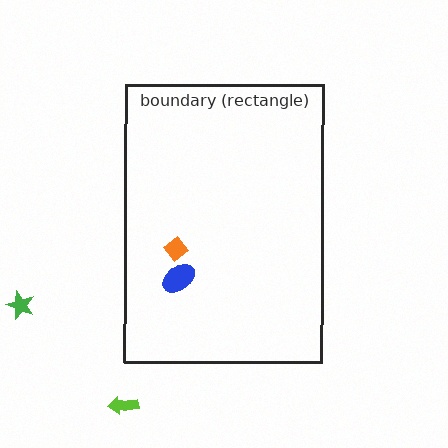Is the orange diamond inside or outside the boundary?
Inside.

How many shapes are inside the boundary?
2 inside, 2 outside.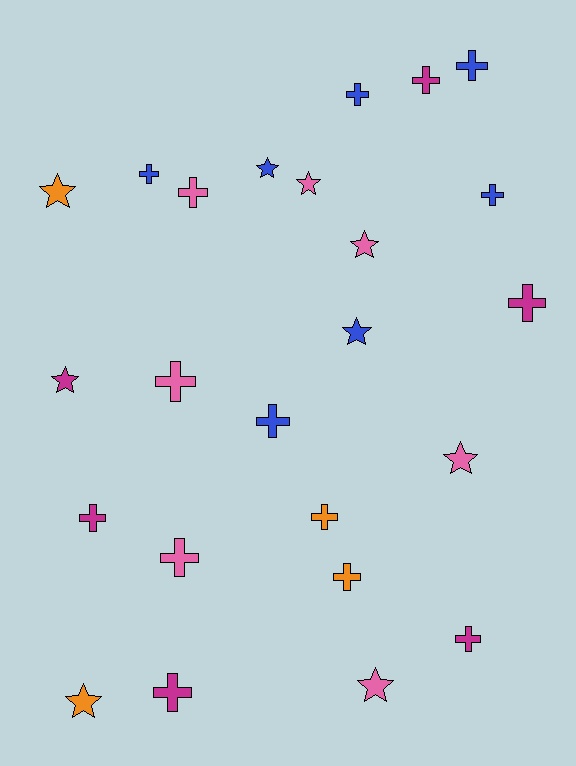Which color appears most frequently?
Pink, with 7 objects.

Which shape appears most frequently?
Cross, with 15 objects.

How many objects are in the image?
There are 24 objects.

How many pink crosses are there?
There are 3 pink crosses.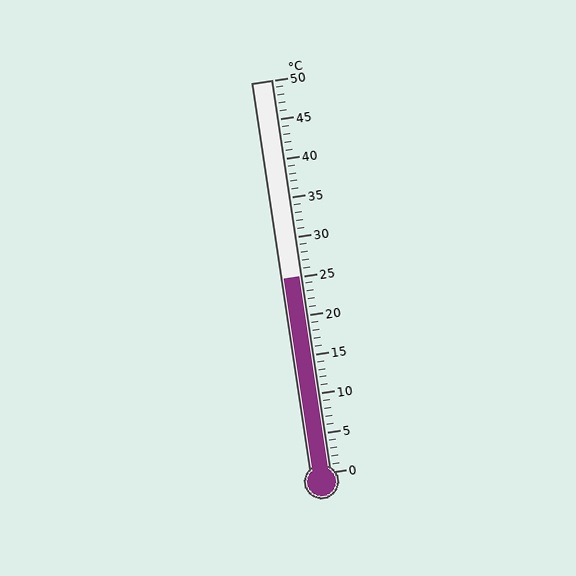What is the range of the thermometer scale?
The thermometer scale ranges from 0°C to 50°C.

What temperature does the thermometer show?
The thermometer shows approximately 25°C.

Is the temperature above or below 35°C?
The temperature is below 35°C.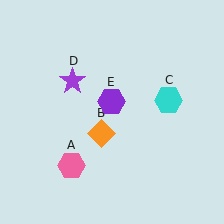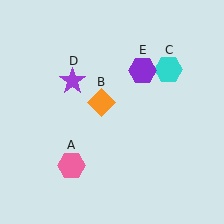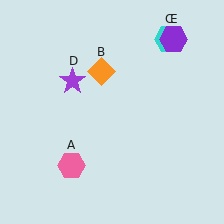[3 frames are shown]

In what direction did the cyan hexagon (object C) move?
The cyan hexagon (object C) moved up.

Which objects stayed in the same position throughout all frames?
Pink hexagon (object A) and purple star (object D) remained stationary.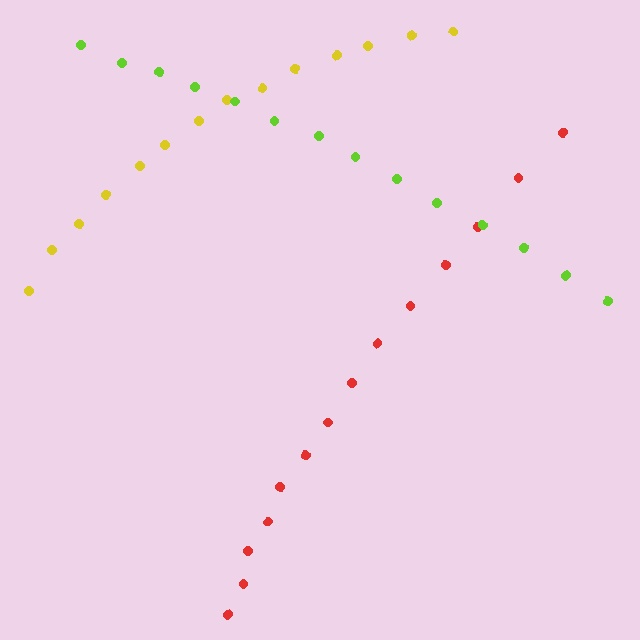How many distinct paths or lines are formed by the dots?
There are 3 distinct paths.